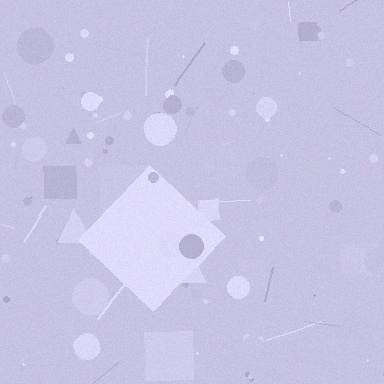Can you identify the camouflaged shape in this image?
The camouflaged shape is a diamond.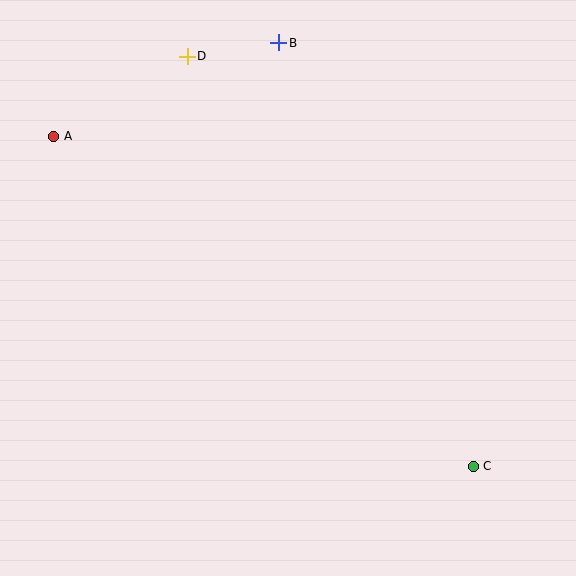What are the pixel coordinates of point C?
Point C is at (473, 466).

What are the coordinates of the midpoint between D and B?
The midpoint between D and B is at (233, 50).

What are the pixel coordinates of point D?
Point D is at (187, 56).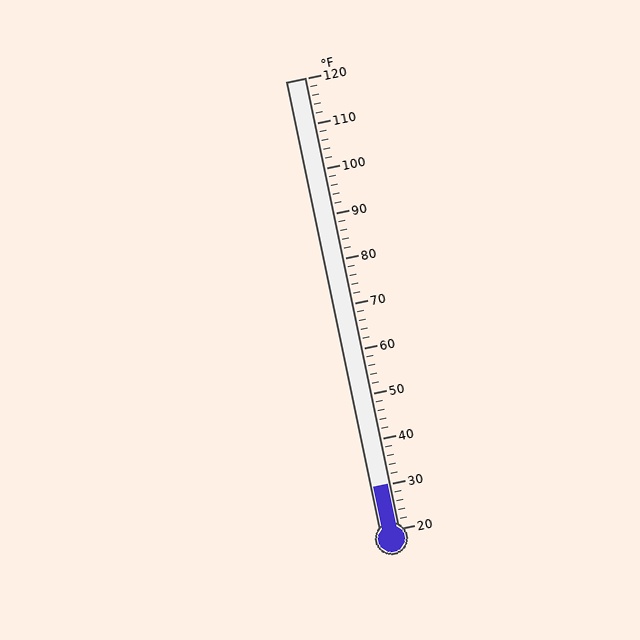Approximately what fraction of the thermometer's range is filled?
The thermometer is filled to approximately 10% of its range.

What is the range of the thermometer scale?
The thermometer scale ranges from 20°F to 120°F.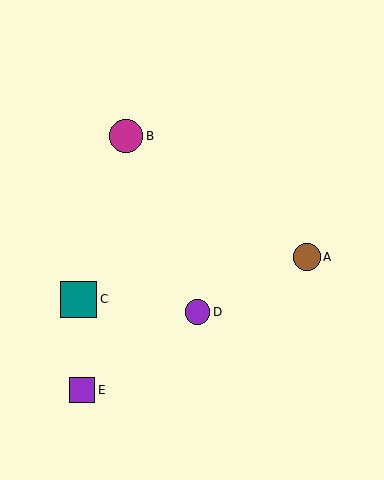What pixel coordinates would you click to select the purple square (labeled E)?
Click at (82, 390) to select the purple square E.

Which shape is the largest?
The teal square (labeled C) is the largest.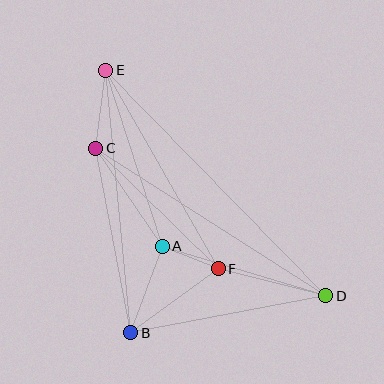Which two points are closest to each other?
Points A and F are closest to each other.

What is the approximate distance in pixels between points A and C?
The distance between A and C is approximately 118 pixels.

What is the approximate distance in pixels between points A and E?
The distance between A and E is approximately 184 pixels.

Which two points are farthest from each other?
Points D and E are farthest from each other.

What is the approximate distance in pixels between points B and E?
The distance between B and E is approximately 263 pixels.